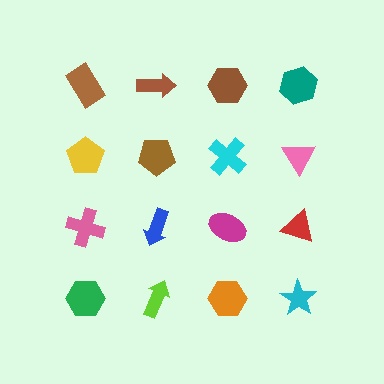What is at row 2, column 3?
A cyan cross.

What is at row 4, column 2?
A lime arrow.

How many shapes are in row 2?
4 shapes.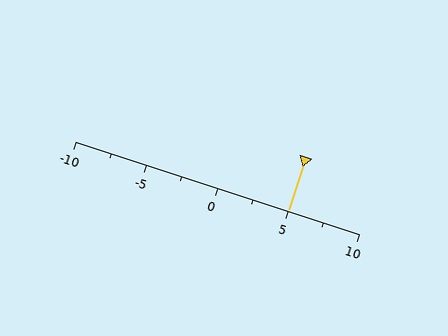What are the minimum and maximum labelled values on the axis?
The axis runs from -10 to 10.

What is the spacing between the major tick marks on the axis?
The major ticks are spaced 5 apart.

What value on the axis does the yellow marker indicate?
The marker indicates approximately 5.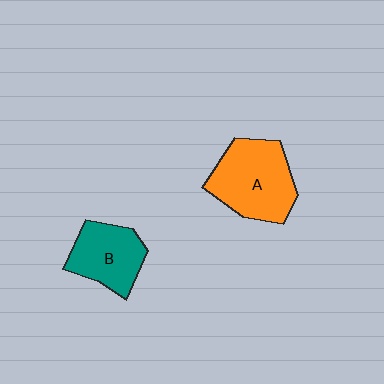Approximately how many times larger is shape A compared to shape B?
Approximately 1.4 times.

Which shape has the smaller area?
Shape B (teal).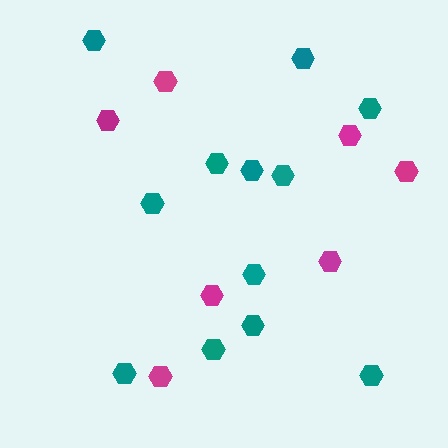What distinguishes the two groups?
There are 2 groups: one group of magenta hexagons (7) and one group of teal hexagons (12).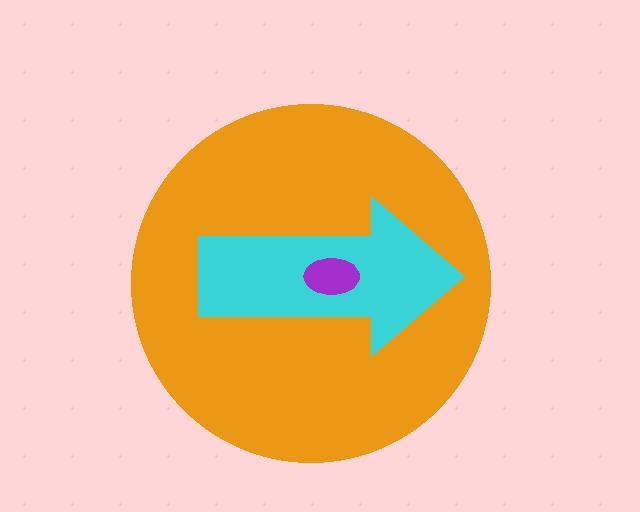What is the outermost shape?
The orange circle.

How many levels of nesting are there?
3.